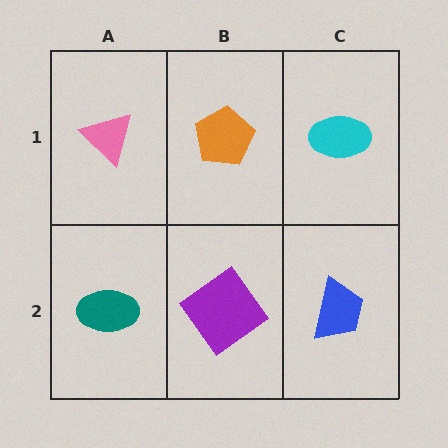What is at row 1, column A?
A pink triangle.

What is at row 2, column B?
A purple diamond.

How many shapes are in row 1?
3 shapes.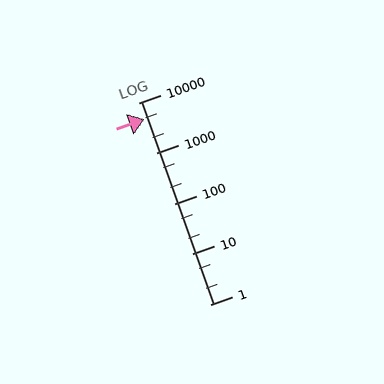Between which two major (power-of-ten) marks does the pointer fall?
The pointer is between 1000 and 10000.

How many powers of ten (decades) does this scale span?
The scale spans 4 decades, from 1 to 10000.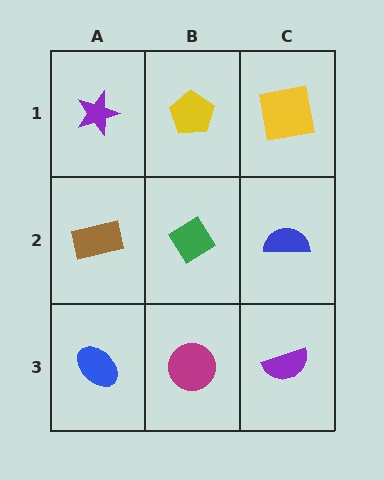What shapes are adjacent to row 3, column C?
A blue semicircle (row 2, column C), a magenta circle (row 3, column B).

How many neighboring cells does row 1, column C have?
2.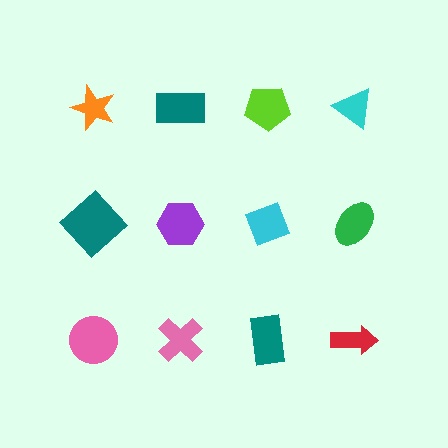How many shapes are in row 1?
4 shapes.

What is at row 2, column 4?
A green ellipse.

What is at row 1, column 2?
A teal rectangle.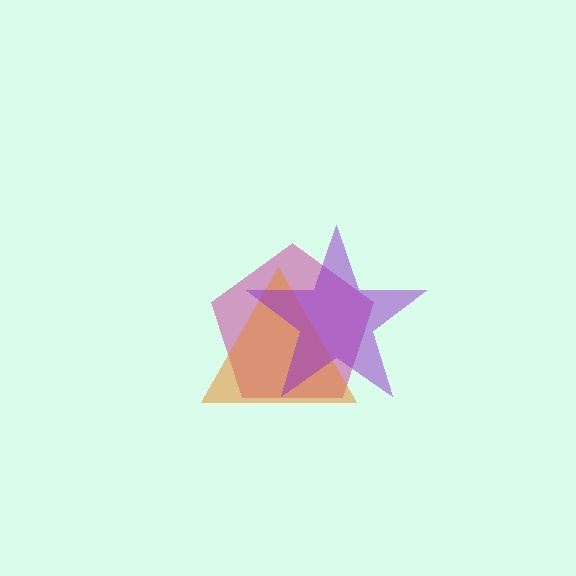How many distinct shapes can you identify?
There are 3 distinct shapes: a magenta pentagon, an orange triangle, a purple star.